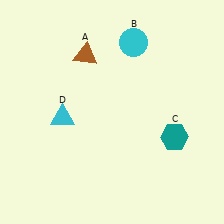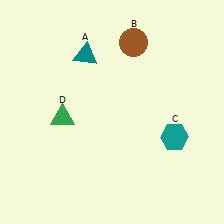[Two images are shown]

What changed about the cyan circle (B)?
In Image 1, B is cyan. In Image 2, it changed to brown.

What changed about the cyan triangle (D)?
In Image 1, D is cyan. In Image 2, it changed to green.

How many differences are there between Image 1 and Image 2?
There are 3 differences between the two images.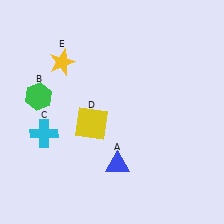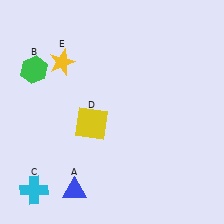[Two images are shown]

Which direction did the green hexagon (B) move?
The green hexagon (B) moved up.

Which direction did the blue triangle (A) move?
The blue triangle (A) moved left.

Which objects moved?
The objects that moved are: the blue triangle (A), the green hexagon (B), the cyan cross (C).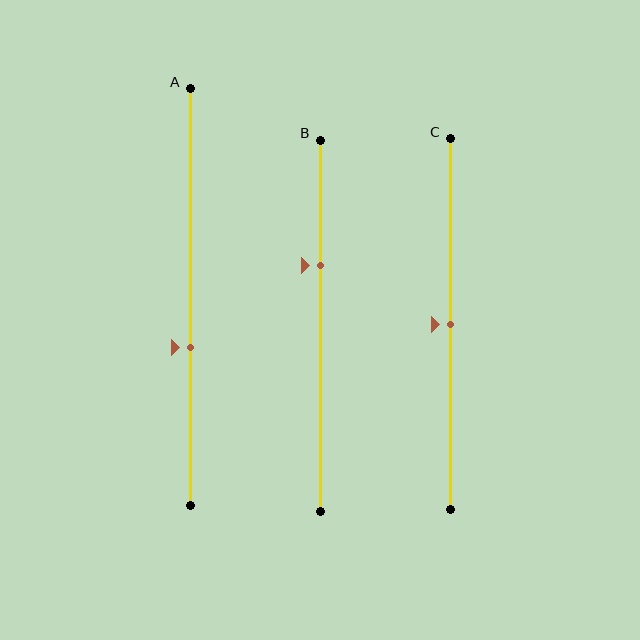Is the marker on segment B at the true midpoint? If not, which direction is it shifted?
No, the marker on segment B is shifted upward by about 16% of the segment length.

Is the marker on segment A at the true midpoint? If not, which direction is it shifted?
No, the marker on segment A is shifted downward by about 12% of the segment length.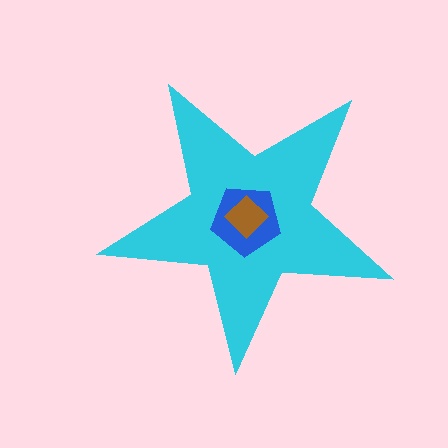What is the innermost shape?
The brown diamond.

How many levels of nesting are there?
3.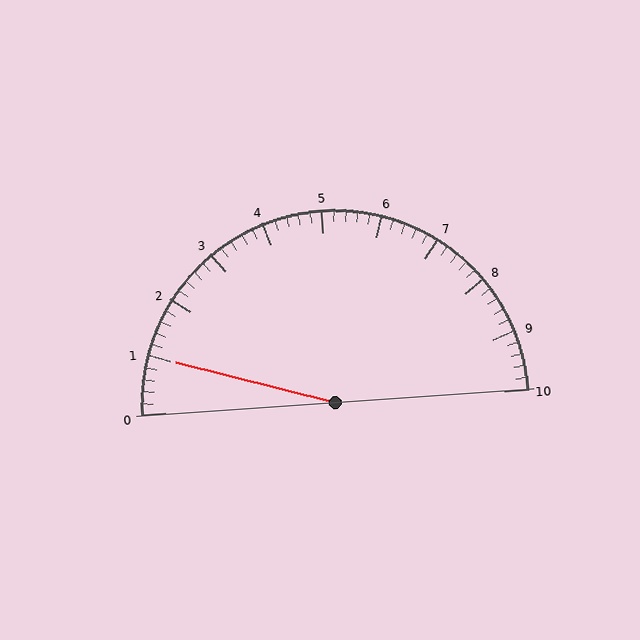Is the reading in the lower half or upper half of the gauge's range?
The reading is in the lower half of the range (0 to 10).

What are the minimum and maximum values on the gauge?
The gauge ranges from 0 to 10.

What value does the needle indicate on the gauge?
The needle indicates approximately 1.0.